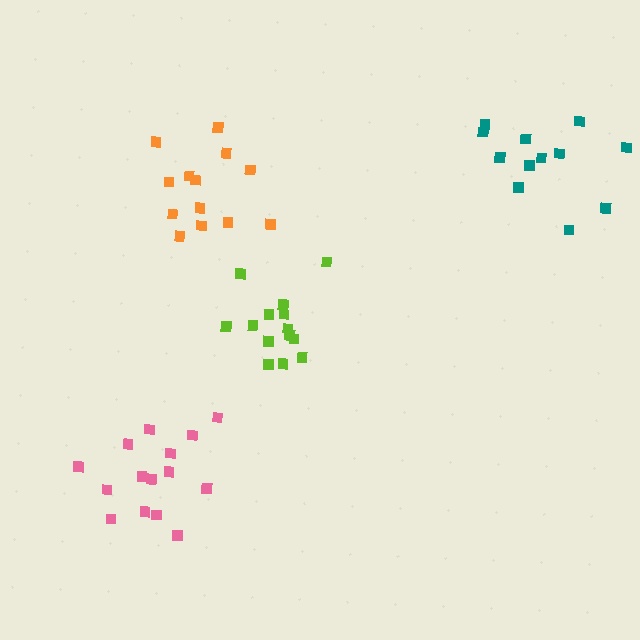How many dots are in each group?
Group 1: 14 dots, Group 2: 15 dots, Group 3: 12 dots, Group 4: 13 dots (54 total).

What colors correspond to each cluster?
The clusters are colored: lime, pink, teal, orange.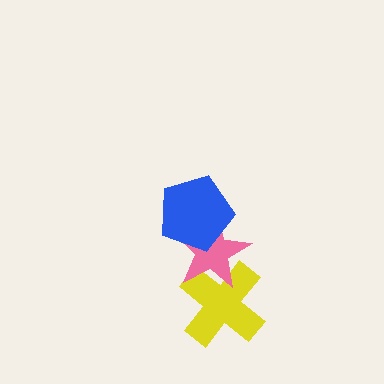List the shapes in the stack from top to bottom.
From top to bottom: the blue pentagon, the pink star, the yellow cross.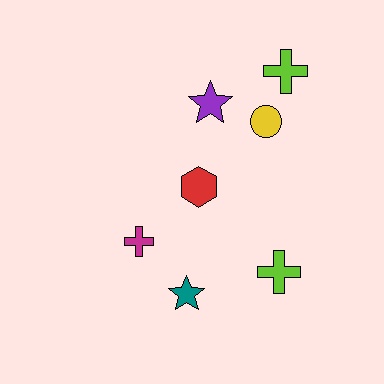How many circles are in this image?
There is 1 circle.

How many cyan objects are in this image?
There are no cyan objects.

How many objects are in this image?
There are 7 objects.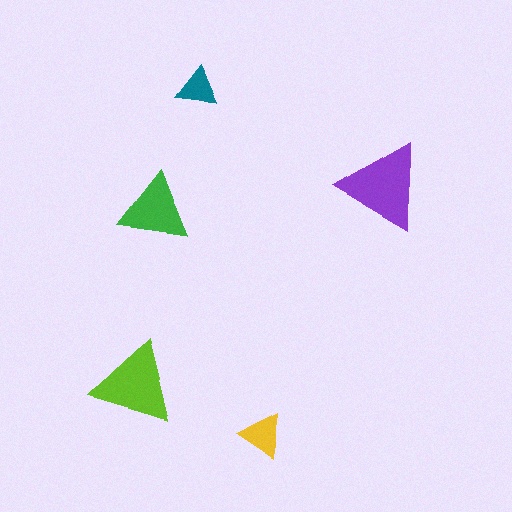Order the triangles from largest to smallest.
the purple one, the lime one, the green one, the yellow one, the teal one.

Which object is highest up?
The teal triangle is topmost.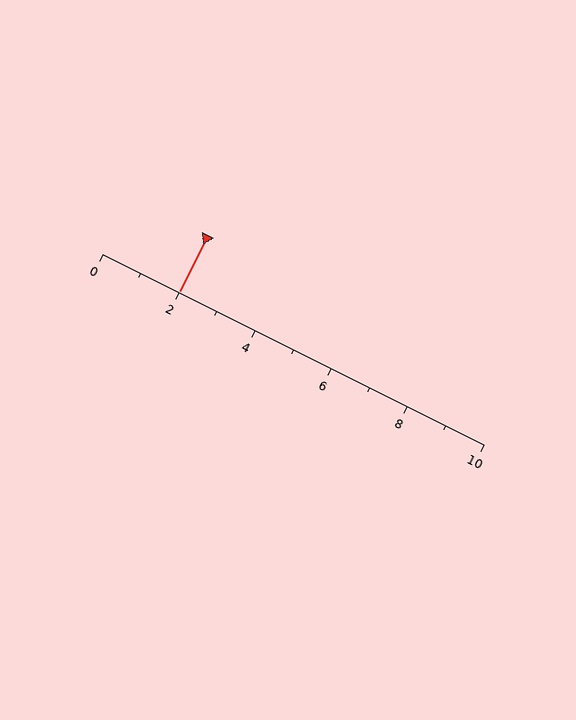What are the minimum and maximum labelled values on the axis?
The axis runs from 0 to 10.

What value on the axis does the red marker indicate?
The marker indicates approximately 2.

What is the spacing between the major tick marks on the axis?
The major ticks are spaced 2 apart.